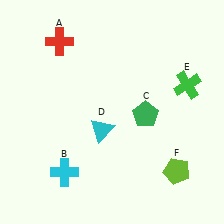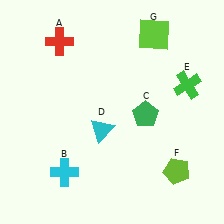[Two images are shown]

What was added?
A lime square (G) was added in Image 2.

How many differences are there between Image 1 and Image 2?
There is 1 difference between the two images.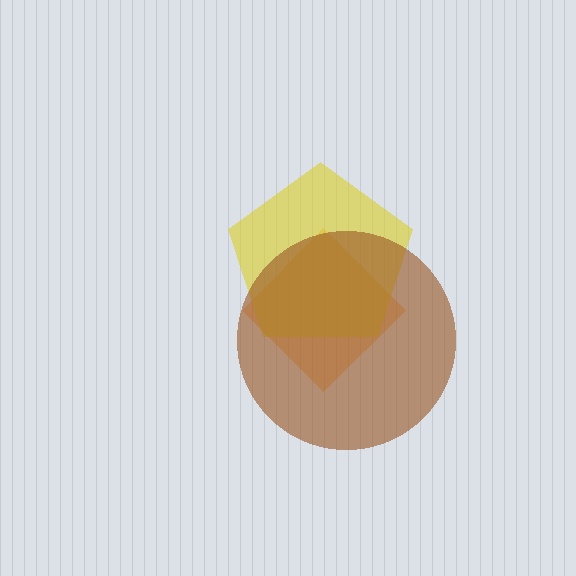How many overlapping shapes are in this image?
There are 3 overlapping shapes in the image.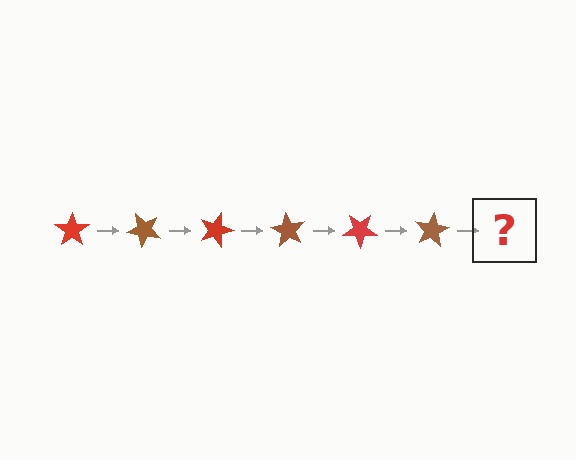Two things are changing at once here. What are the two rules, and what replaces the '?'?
The two rules are that it rotates 45 degrees each step and the color cycles through red and brown. The '?' should be a red star, rotated 270 degrees from the start.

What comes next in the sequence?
The next element should be a red star, rotated 270 degrees from the start.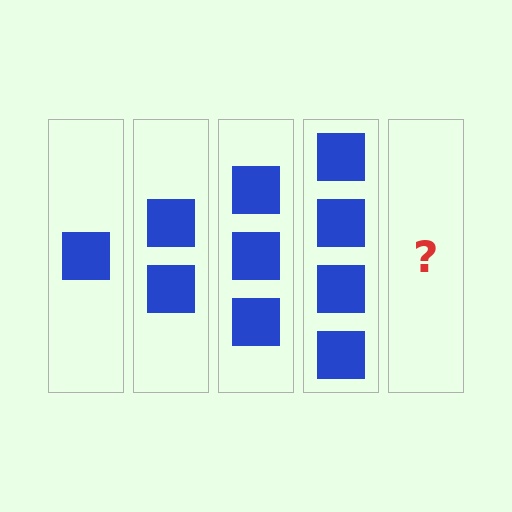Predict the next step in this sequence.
The next step is 5 squares.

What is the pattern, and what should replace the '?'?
The pattern is that each step adds one more square. The '?' should be 5 squares.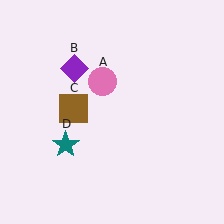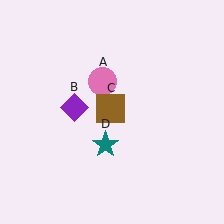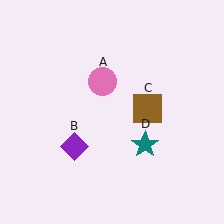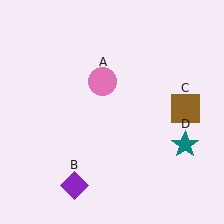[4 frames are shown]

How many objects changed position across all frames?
3 objects changed position: purple diamond (object B), brown square (object C), teal star (object D).